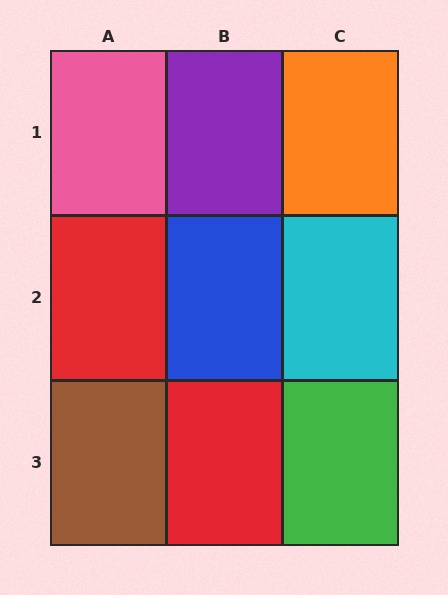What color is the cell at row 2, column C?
Cyan.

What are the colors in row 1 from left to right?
Pink, purple, orange.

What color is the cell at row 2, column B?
Blue.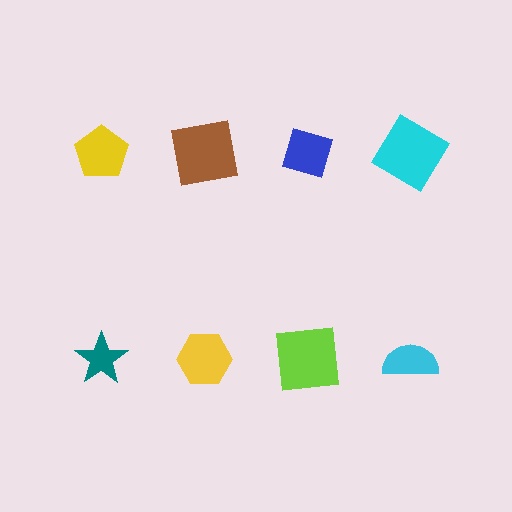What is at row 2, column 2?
A yellow hexagon.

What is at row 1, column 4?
A cyan diamond.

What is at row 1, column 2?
A brown square.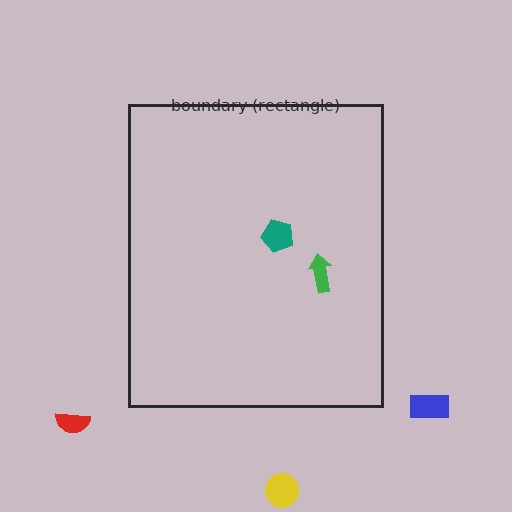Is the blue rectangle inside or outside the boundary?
Outside.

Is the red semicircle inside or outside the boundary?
Outside.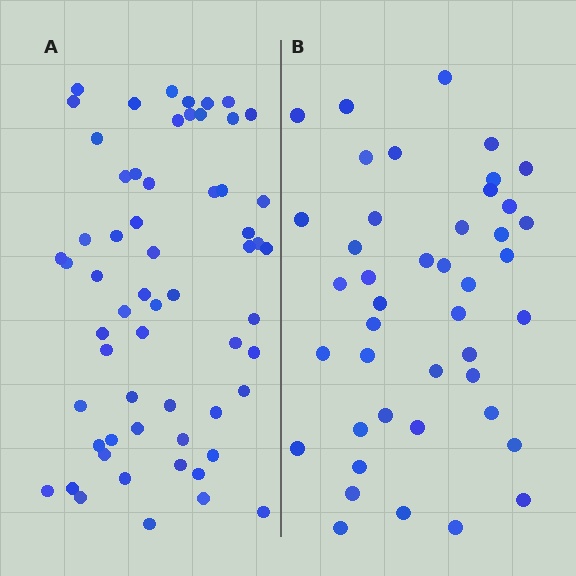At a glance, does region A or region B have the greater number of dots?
Region A (the left region) has more dots.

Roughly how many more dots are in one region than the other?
Region A has approximately 15 more dots than region B.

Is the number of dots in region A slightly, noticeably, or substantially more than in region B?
Region A has noticeably more, but not dramatically so. The ratio is roughly 1.4 to 1.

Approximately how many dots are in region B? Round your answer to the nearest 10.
About 40 dots. (The exact count is 43, which rounds to 40.)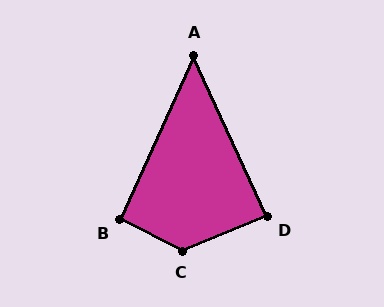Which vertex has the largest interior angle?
C, at approximately 131 degrees.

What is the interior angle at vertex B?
Approximately 92 degrees (approximately right).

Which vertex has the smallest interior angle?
A, at approximately 49 degrees.